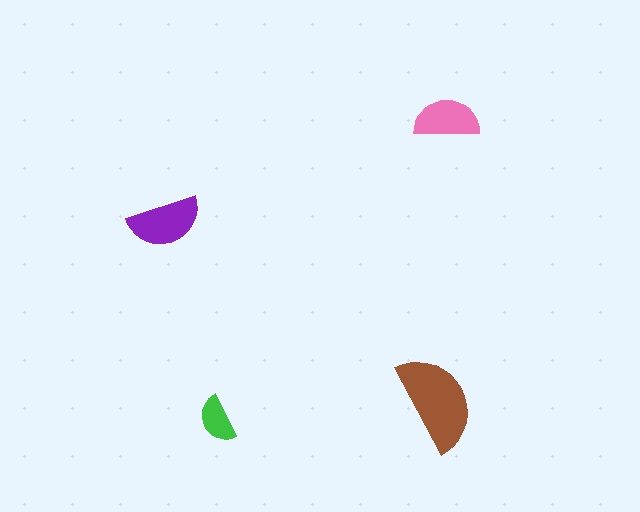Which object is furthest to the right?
The pink semicircle is rightmost.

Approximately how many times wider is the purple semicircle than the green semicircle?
About 1.5 times wider.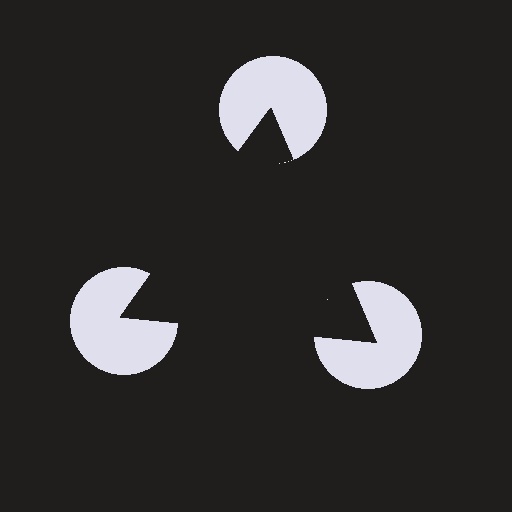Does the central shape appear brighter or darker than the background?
It typically appears slightly darker than the background, even though no actual brightness change is drawn.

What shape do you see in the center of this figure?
An illusory triangle — its edges are inferred from the aligned wedge cuts in the pac-man discs, not physically drawn.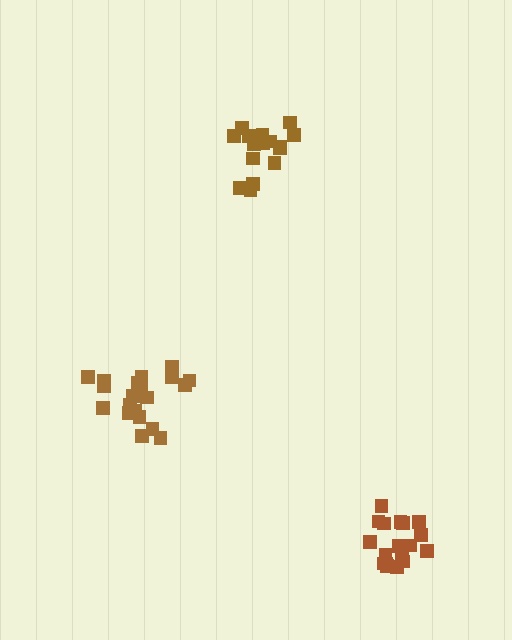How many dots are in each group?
Group 1: 18 dots, Group 2: 18 dots, Group 3: 20 dots (56 total).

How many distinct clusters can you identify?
There are 3 distinct clusters.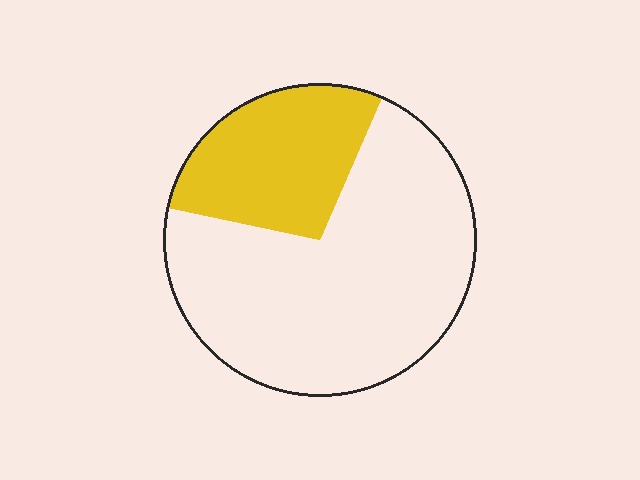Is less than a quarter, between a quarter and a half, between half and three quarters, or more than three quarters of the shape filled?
Between a quarter and a half.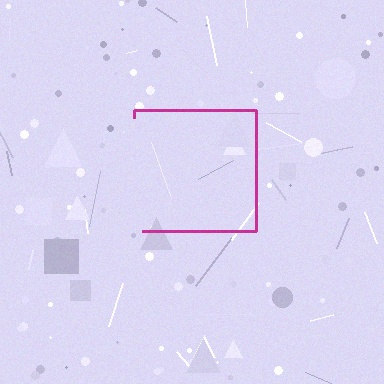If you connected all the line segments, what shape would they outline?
They would outline a square.